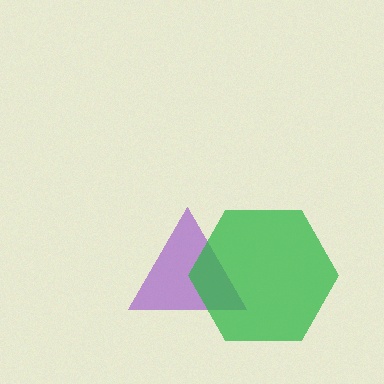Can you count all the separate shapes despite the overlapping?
Yes, there are 2 separate shapes.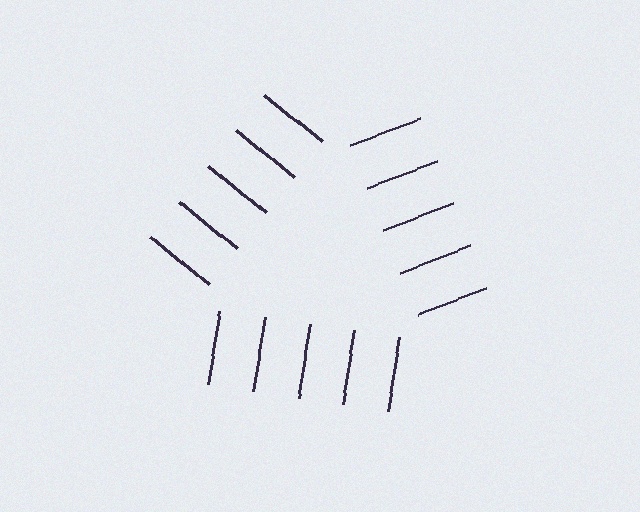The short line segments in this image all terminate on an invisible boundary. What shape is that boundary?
An illusory triangle — the line segments terminate on its edges but no continuous stroke is drawn.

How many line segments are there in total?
15 — 5 along each of the 3 edges.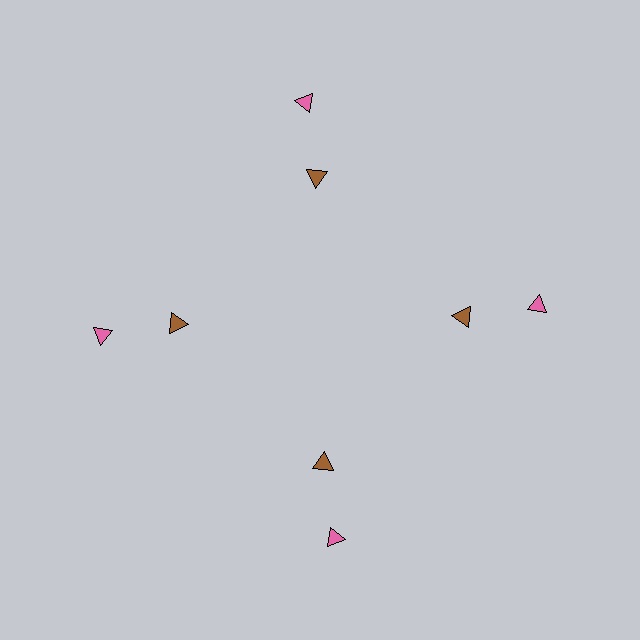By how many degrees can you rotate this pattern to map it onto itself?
The pattern maps onto itself every 90 degrees of rotation.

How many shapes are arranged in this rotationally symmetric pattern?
There are 8 shapes, arranged in 4 groups of 2.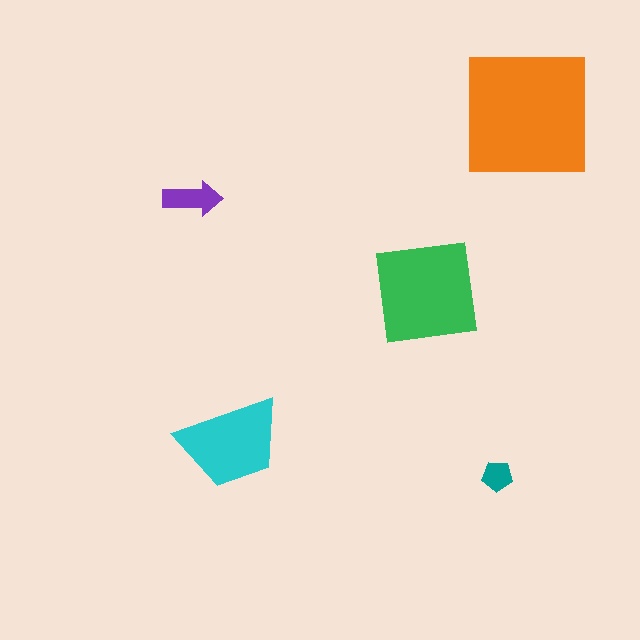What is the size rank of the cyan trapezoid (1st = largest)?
3rd.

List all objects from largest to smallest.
The orange square, the green square, the cyan trapezoid, the purple arrow, the teal pentagon.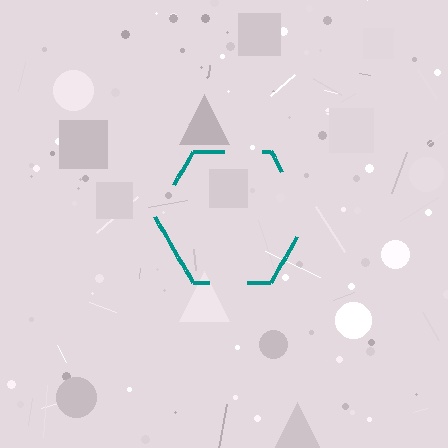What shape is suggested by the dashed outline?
The dashed outline suggests a hexagon.